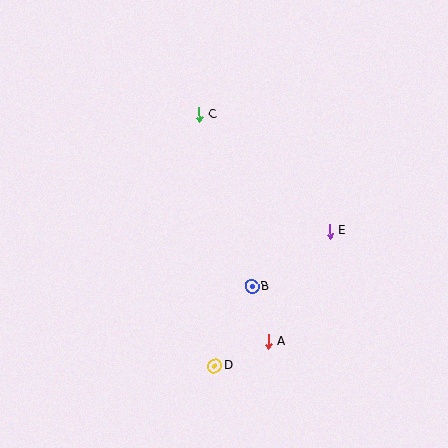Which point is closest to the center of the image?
Point B at (252, 287) is closest to the center.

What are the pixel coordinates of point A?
Point A is at (268, 342).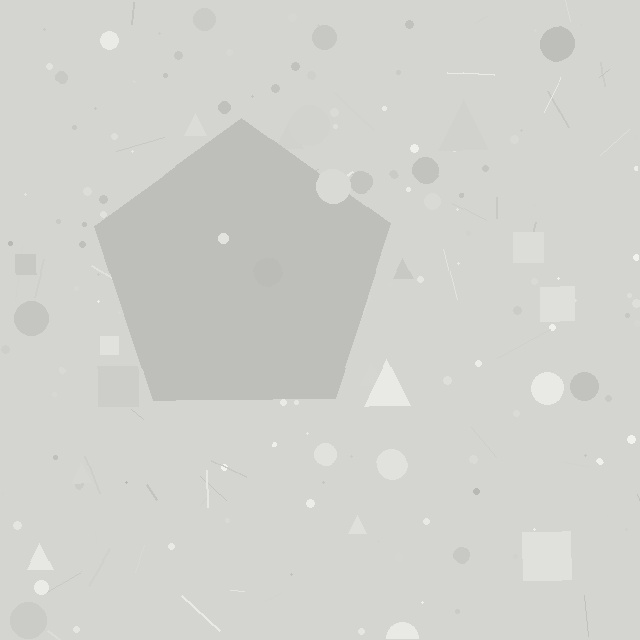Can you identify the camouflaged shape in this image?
The camouflaged shape is a pentagon.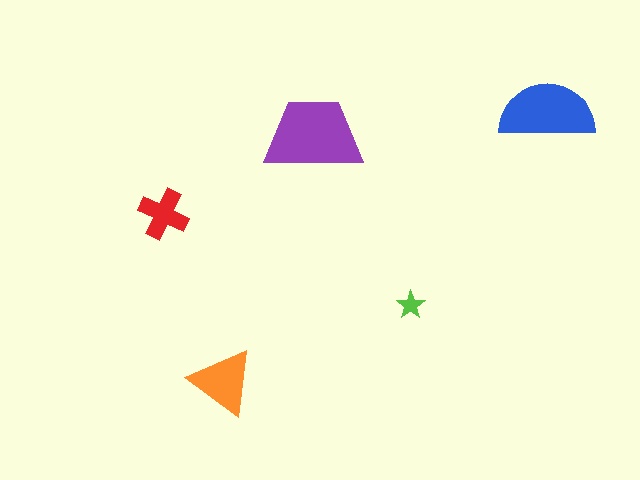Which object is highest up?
The blue semicircle is topmost.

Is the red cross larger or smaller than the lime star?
Larger.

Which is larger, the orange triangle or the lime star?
The orange triangle.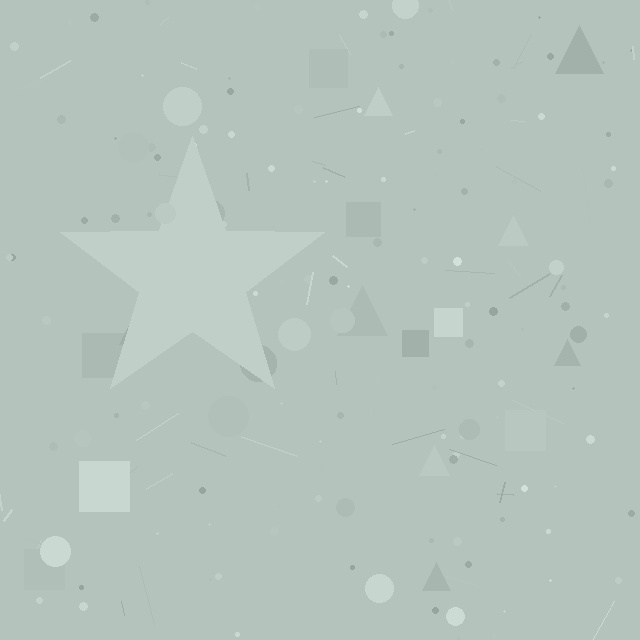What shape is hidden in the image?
A star is hidden in the image.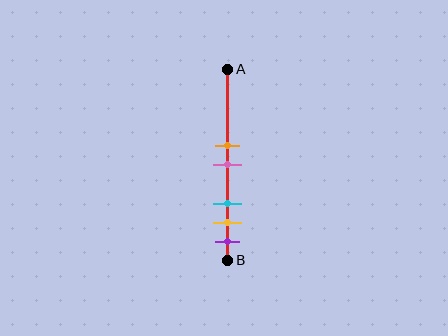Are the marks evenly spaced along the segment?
No, the marks are not evenly spaced.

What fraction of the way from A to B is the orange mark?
The orange mark is approximately 40% (0.4) of the way from A to B.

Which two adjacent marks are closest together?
The orange and pink marks are the closest adjacent pair.